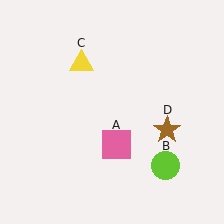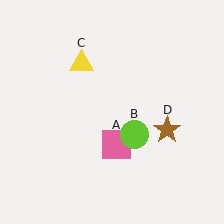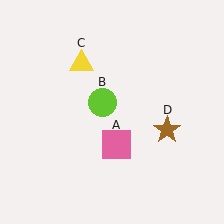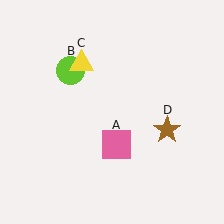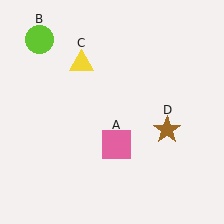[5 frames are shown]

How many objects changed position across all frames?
1 object changed position: lime circle (object B).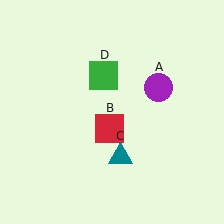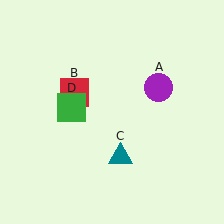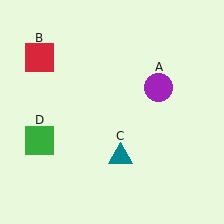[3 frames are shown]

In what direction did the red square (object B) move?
The red square (object B) moved up and to the left.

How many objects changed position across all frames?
2 objects changed position: red square (object B), green square (object D).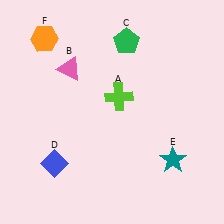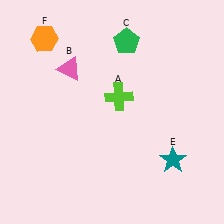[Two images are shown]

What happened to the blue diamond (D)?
The blue diamond (D) was removed in Image 2. It was in the bottom-left area of Image 1.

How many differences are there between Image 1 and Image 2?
There is 1 difference between the two images.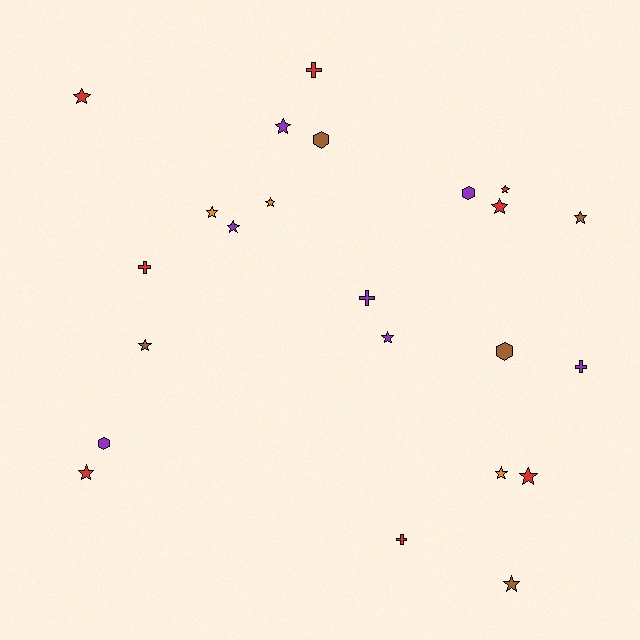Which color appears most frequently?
Red, with 8 objects.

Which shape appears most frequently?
Star, with 14 objects.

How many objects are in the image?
There are 23 objects.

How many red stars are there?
There are 5 red stars.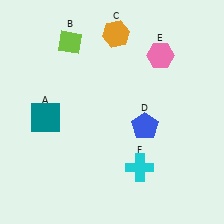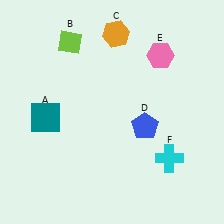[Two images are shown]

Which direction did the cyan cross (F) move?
The cyan cross (F) moved right.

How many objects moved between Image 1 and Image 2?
1 object moved between the two images.